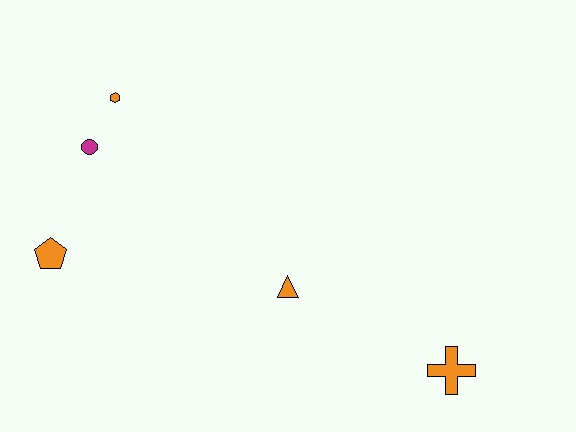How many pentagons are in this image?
There is 1 pentagon.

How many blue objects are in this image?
There are no blue objects.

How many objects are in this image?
There are 5 objects.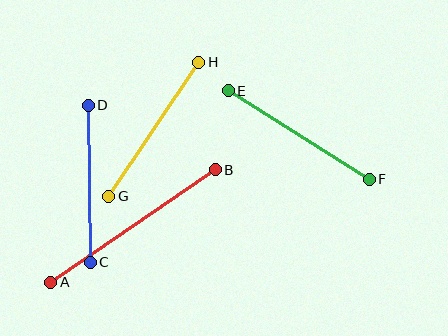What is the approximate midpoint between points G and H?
The midpoint is at approximately (154, 129) pixels.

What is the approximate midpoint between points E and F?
The midpoint is at approximately (299, 135) pixels.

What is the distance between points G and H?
The distance is approximately 161 pixels.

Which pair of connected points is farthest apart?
Points A and B are farthest apart.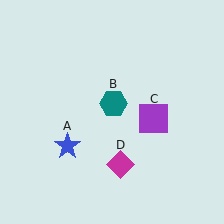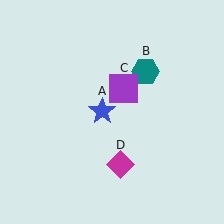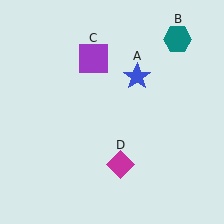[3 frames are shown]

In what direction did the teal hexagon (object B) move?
The teal hexagon (object B) moved up and to the right.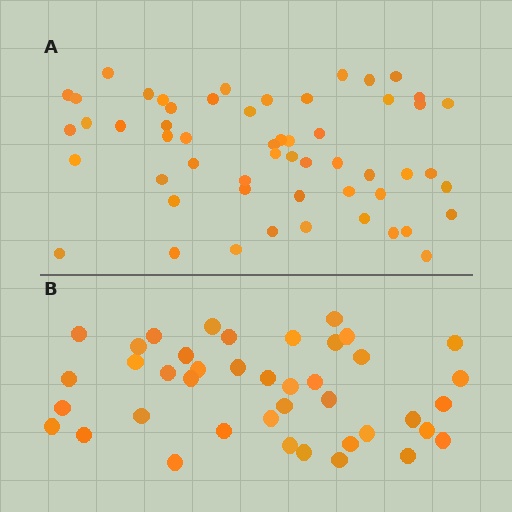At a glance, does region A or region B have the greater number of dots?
Region A (the top region) has more dots.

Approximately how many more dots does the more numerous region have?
Region A has approximately 15 more dots than region B.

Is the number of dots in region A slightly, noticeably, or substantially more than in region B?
Region A has noticeably more, but not dramatically so. The ratio is roughly 1.3 to 1.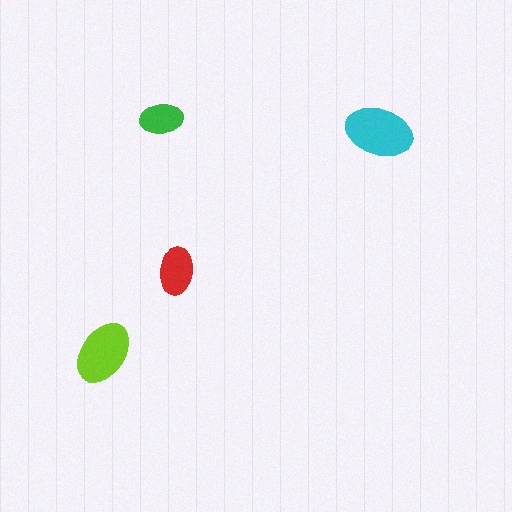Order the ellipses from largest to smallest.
the cyan one, the lime one, the red one, the green one.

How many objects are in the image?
There are 4 objects in the image.